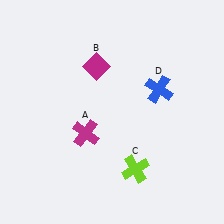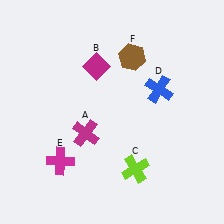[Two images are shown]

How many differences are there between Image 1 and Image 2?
There are 2 differences between the two images.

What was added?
A magenta cross (E), a brown hexagon (F) were added in Image 2.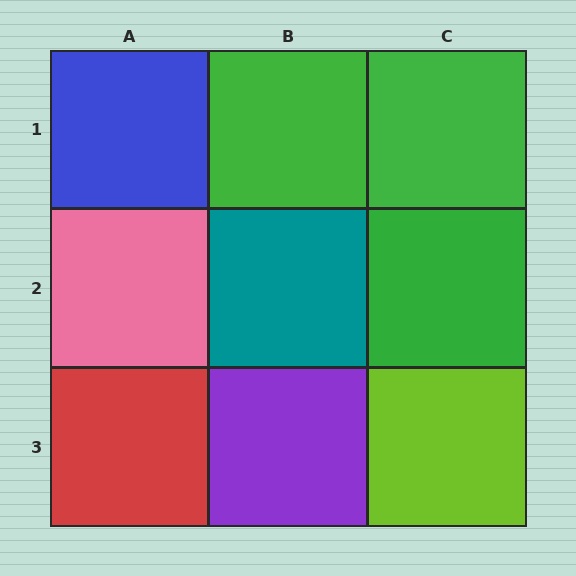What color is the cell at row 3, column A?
Red.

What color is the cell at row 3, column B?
Purple.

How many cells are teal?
1 cell is teal.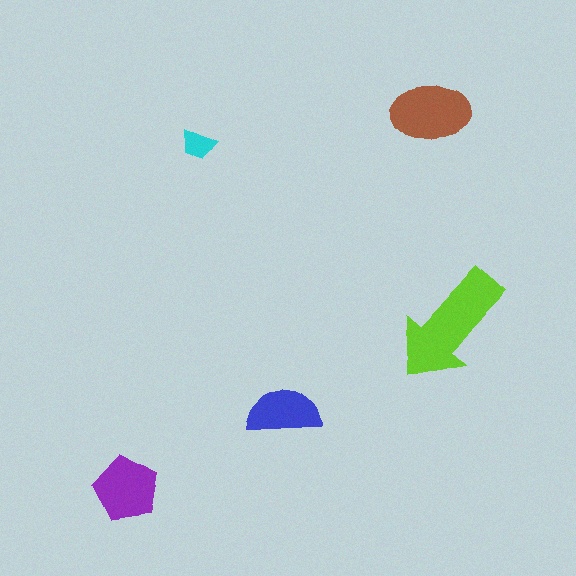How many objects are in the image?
There are 5 objects in the image.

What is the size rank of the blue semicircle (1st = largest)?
4th.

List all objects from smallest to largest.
The cyan trapezoid, the blue semicircle, the purple pentagon, the brown ellipse, the lime arrow.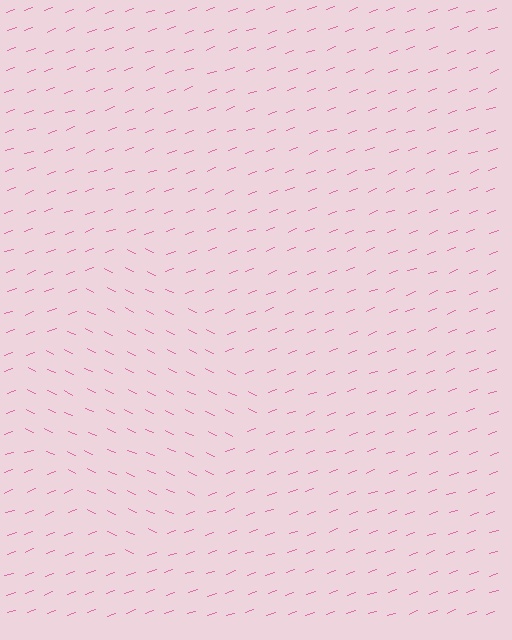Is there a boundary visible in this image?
Yes, there is a texture boundary formed by a change in line orientation.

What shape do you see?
I see a diamond.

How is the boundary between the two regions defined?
The boundary is defined purely by a change in line orientation (approximately 45 degrees difference). All lines are the same color and thickness.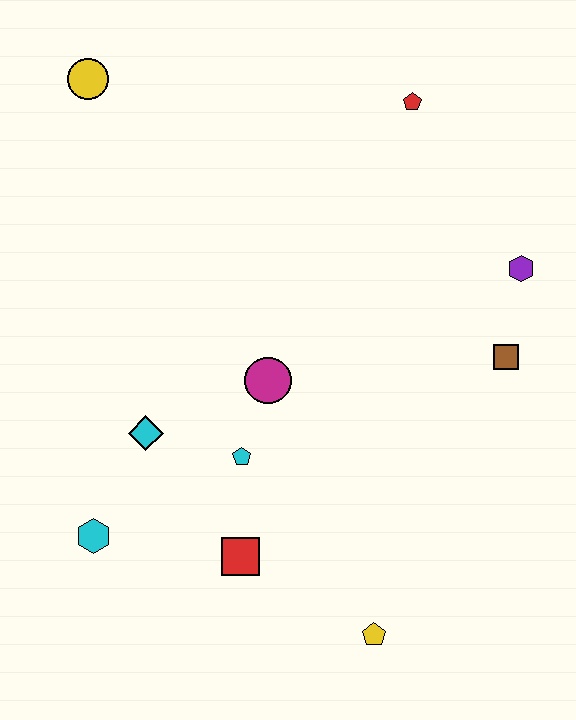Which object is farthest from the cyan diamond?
The red pentagon is farthest from the cyan diamond.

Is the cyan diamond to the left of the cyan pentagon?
Yes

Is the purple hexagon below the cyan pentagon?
No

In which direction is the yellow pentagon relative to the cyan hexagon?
The yellow pentagon is to the right of the cyan hexagon.